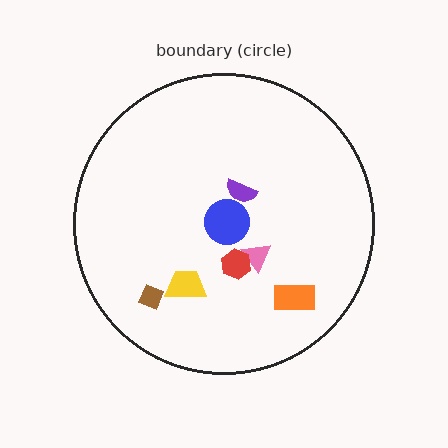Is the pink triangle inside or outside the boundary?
Inside.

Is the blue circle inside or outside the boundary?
Inside.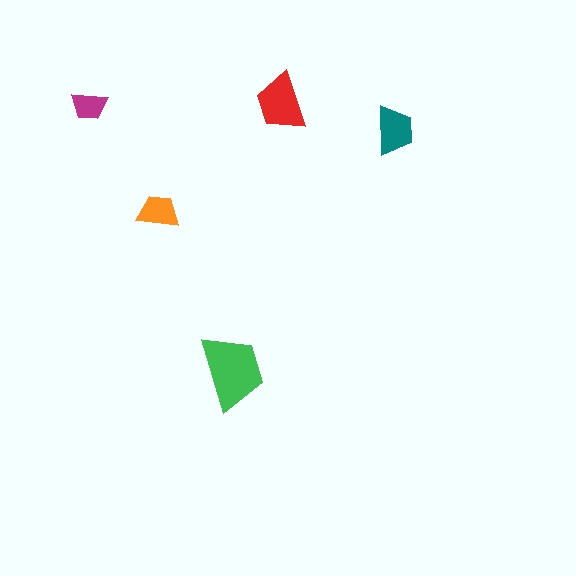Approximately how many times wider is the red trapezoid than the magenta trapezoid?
About 1.5 times wider.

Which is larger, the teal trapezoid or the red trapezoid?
The red one.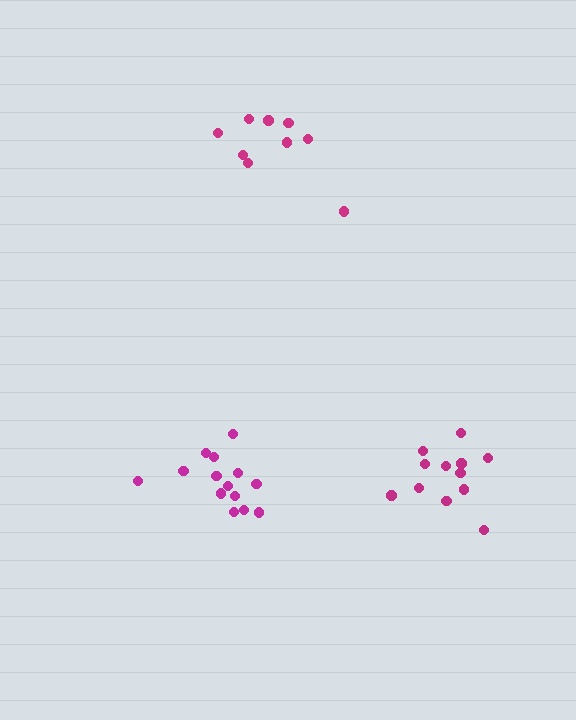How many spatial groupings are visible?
There are 3 spatial groupings.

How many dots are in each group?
Group 1: 9 dots, Group 2: 14 dots, Group 3: 12 dots (35 total).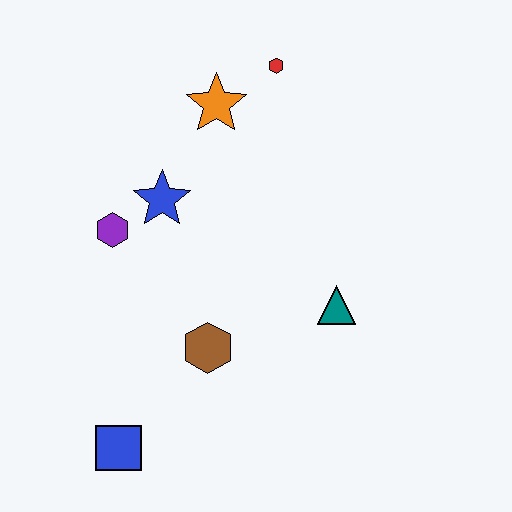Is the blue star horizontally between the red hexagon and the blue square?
Yes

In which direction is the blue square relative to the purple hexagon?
The blue square is below the purple hexagon.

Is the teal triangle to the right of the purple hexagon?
Yes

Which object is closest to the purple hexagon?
The blue star is closest to the purple hexagon.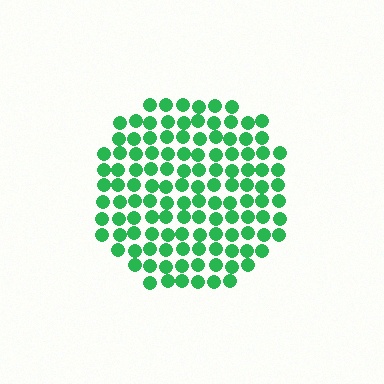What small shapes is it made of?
It is made of small circles.